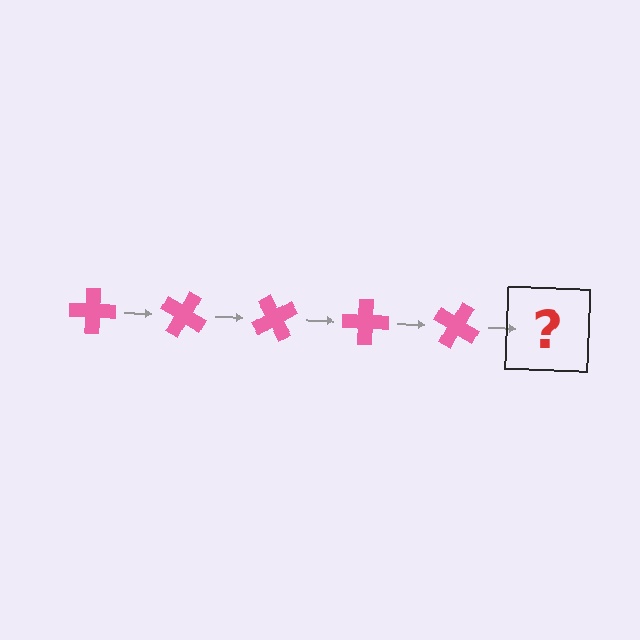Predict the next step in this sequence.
The next step is a pink cross rotated 150 degrees.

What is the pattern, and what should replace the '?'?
The pattern is that the cross rotates 30 degrees each step. The '?' should be a pink cross rotated 150 degrees.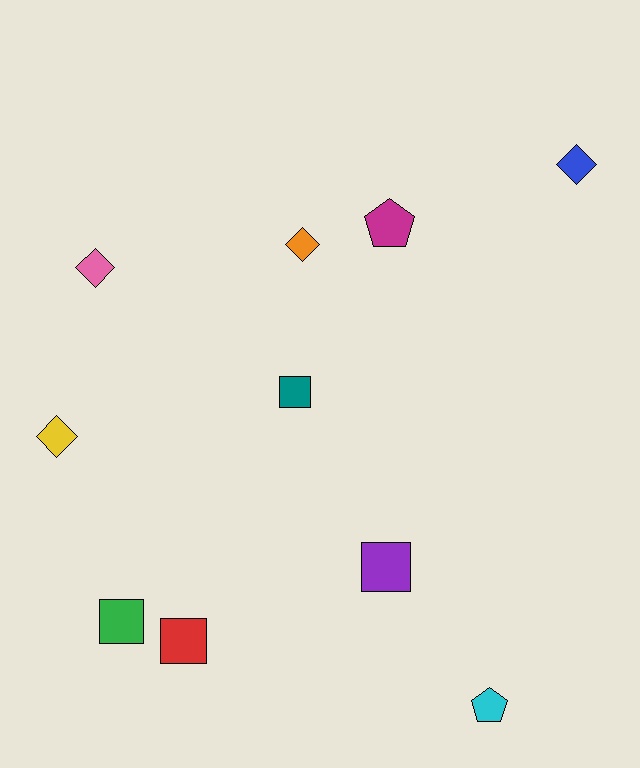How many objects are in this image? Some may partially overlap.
There are 10 objects.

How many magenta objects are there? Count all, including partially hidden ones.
There is 1 magenta object.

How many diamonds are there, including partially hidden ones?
There are 4 diamonds.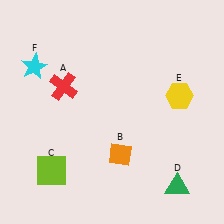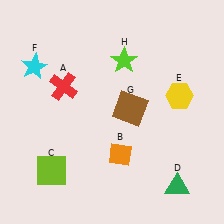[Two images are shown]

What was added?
A brown square (G), a lime star (H) were added in Image 2.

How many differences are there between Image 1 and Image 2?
There are 2 differences between the two images.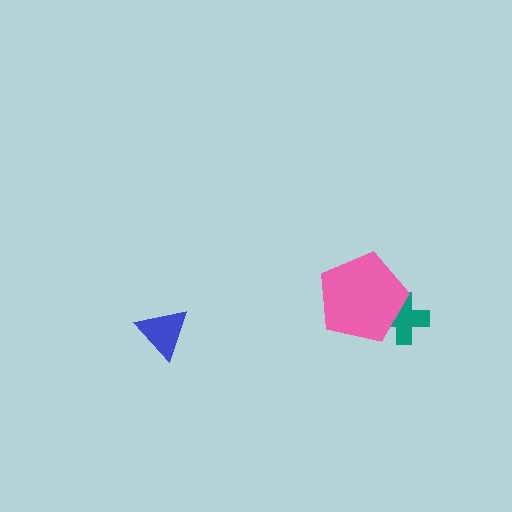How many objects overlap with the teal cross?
1 object overlaps with the teal cross.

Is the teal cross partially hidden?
Yes, it is partially covered by another shape.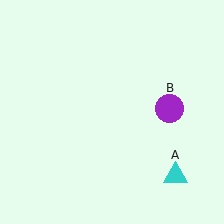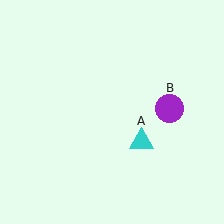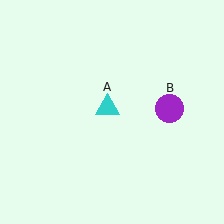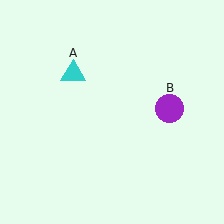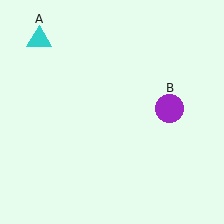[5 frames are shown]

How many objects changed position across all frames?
1 object changed position: cyan triangle (object A).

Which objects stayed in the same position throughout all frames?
Purple circle (object B) remained stationary.